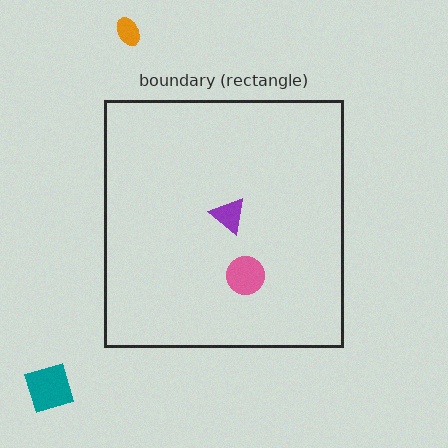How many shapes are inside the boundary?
2 inside, 2 outside.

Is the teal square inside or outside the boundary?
Outside.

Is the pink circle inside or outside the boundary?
Inside.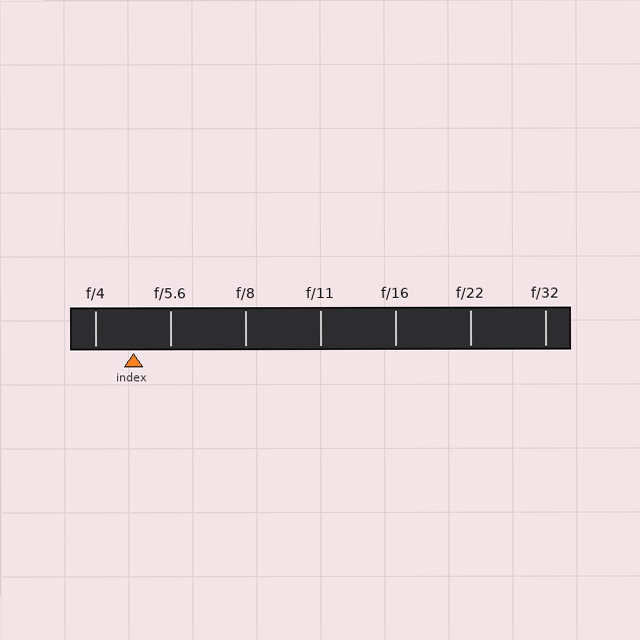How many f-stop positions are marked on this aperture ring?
There are 7 f-stop positions marked.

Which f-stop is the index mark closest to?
The index mark is closest to f/5.6.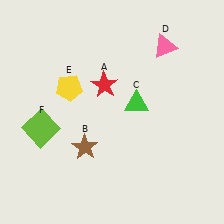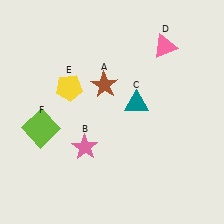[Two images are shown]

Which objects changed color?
A changed from red to brown. B changed from brown to pink. C changed from green to teal.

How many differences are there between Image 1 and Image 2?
There are 3 differences between the two images.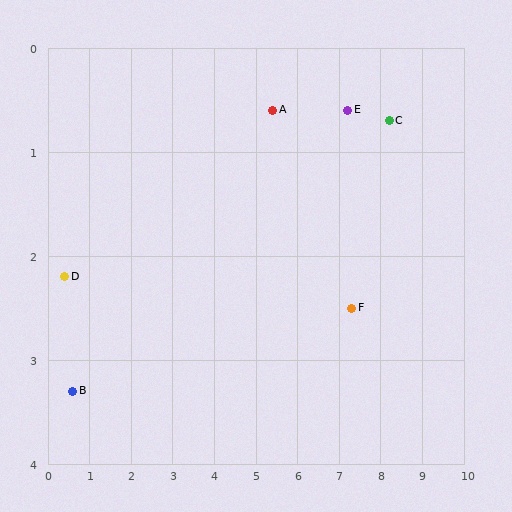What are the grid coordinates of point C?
Point C is at approximately (8.2, 0.7).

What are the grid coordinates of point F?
Point F is at approximately (7.3, 2.5).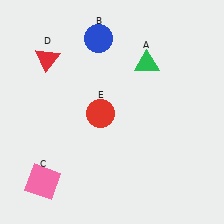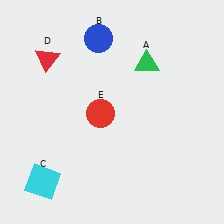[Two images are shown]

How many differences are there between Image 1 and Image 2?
There is 1 difference between the two images.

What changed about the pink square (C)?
In Image 1, C is pink. In Image 2, it changed to cyan.